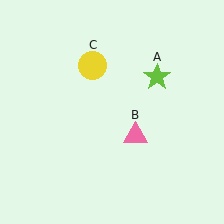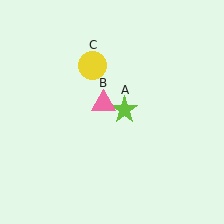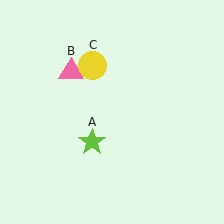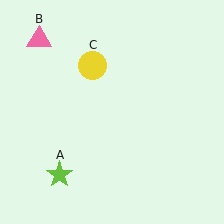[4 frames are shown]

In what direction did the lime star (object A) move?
The lime star (object A) moved down and to the left.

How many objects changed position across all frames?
2 objects changed position: lime star (object A), pink triangle (object B).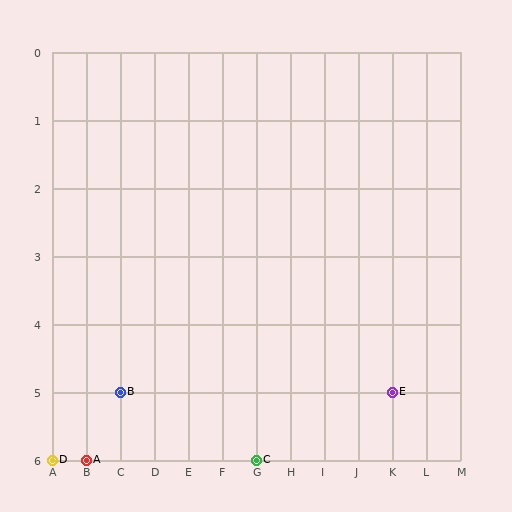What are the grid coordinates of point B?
Point B is at grid coordinates (C, 5).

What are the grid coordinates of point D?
Point D is at grid coordinates (A, 6).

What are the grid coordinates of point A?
Point A is at grid coordinates (B, 6).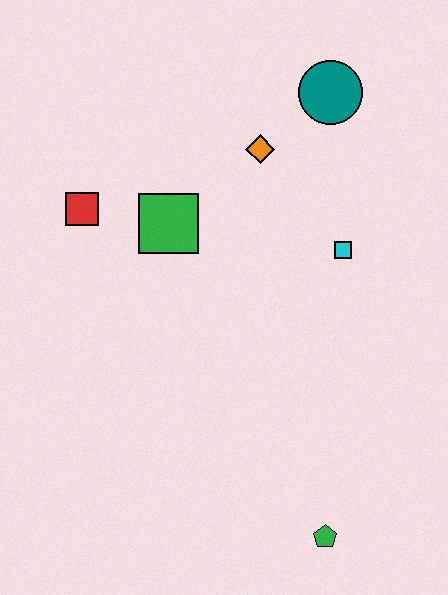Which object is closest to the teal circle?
The orange diamond is closest to the teal circle.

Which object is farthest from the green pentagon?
The teal circle is farthest from the green pentagon.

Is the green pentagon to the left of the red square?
No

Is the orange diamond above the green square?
Yes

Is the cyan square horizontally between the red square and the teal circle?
No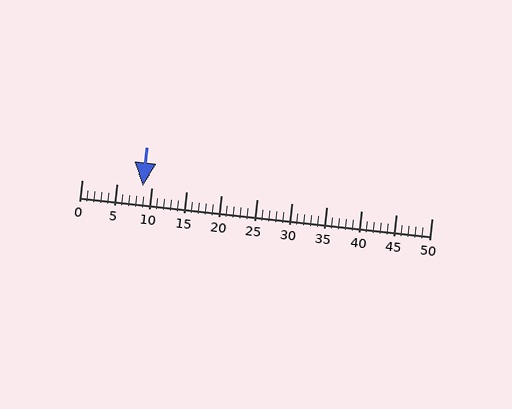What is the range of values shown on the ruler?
The ruler shows values from 0 to 50.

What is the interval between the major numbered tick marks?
The major tick marks are spaced 5 units apart.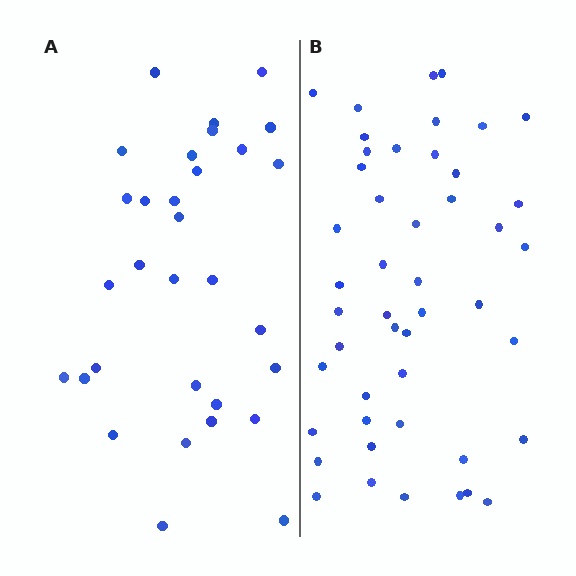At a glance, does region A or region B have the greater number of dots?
Region B (the right region) has more dots.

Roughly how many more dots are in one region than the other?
Region B has approximately 15 more dots than region A.